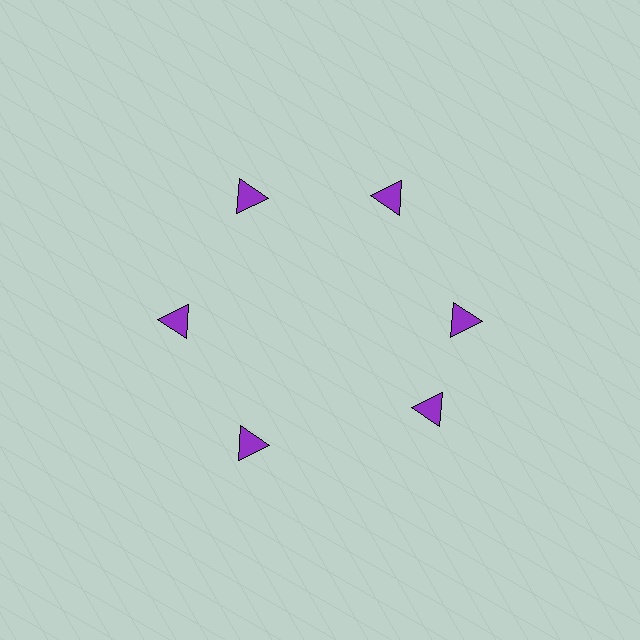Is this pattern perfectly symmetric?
No. The 6 purple triangles are arranged in a ring, but one element near the 5 o'clock position is rotated out of alignment along the ring, breaking the 6-fold rotational symmetry.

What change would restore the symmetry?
The symmetry would be restored by rotating it back into even spacing with its neighbors so that all 6 triangles sit at equal angles and equal distance from the center.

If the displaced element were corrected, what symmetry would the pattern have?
It would have 6-fold rotational symmetry — the pattern would map onto itself every 60 degrees.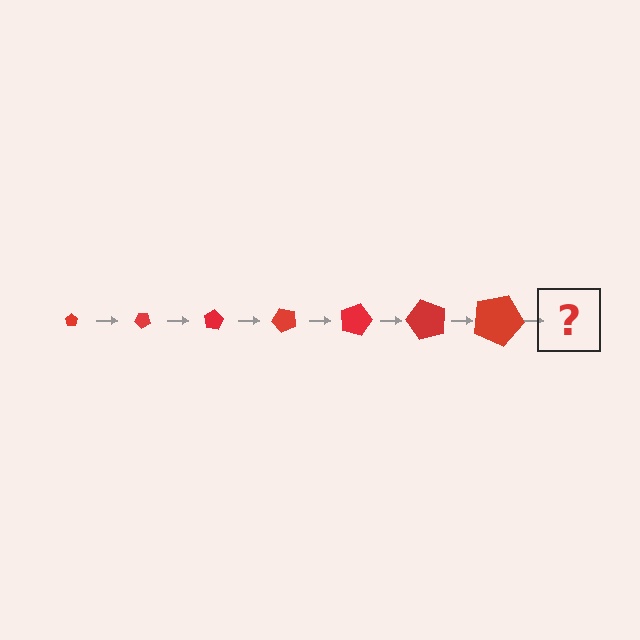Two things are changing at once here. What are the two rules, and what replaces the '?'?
The two rules are that the pentagon grows larger each step and it rotates 40 degrees each step. The '?' should be a pentagon, larger than the previous one and rotated 280 degrees from the start.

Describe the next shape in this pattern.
It should be a pentagon, larger than the previous one and rotated 280 degrees from the start.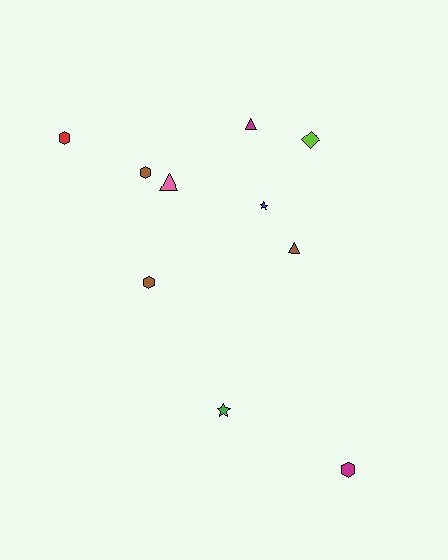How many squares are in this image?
There are no squares.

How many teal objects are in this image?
There are no teal objects.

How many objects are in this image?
There are 10 objects.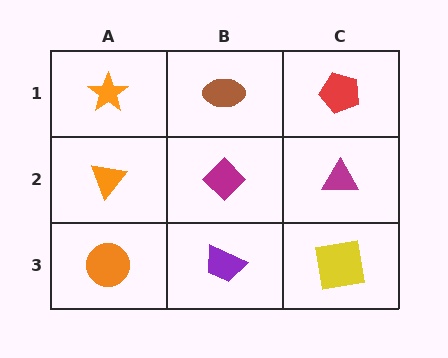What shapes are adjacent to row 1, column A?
An orange triangle (row 2, column A), a brown ellipse (row 1, column B).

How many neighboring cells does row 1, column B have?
3.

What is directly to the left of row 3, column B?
An orange circle.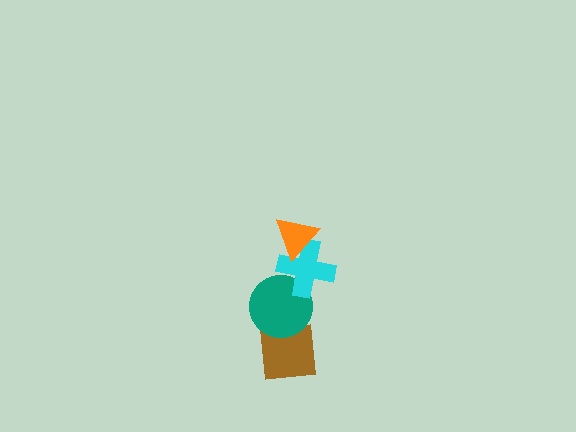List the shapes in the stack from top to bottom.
From top to bottom: the orange triangle, the cyan cross, the teal circle, the brown square.